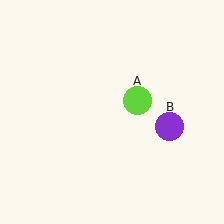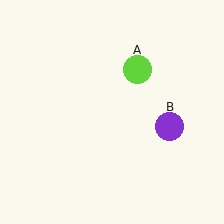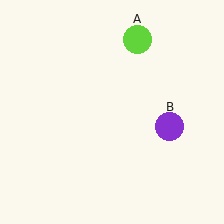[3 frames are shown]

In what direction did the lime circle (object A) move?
The lime circle (object A) moved up.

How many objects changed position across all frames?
1 object changed position: lime circle (object A).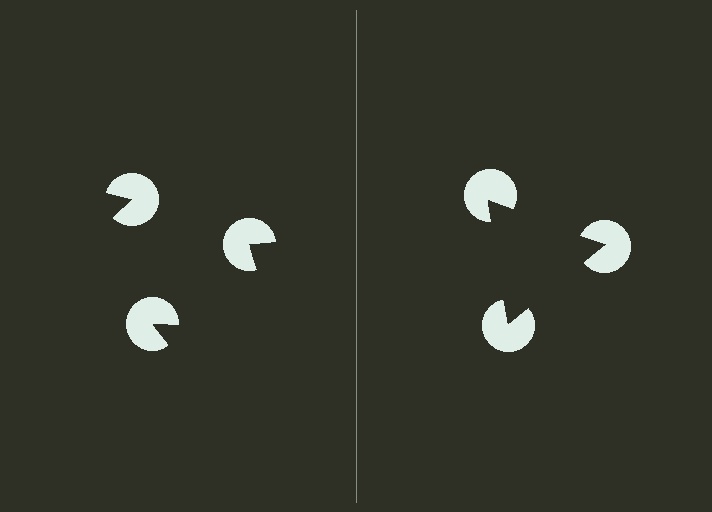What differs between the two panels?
The pac-man discs are positioned identically on both sides; only the wedge orientations differ. On the right they align to a triangle; on the left they are misaligned.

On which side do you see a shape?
An illusory triangle appears on the right side. On the left side the wedge cuts are rotated, so no coherent shape forms.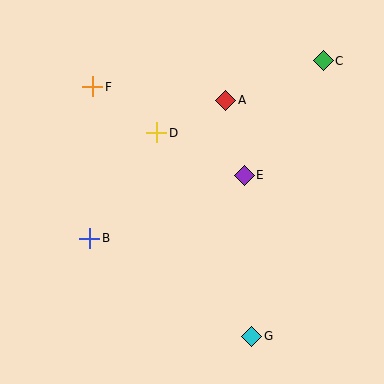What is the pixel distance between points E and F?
The distance between E and F is 175 pixels.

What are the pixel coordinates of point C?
Point C is at (323, 61).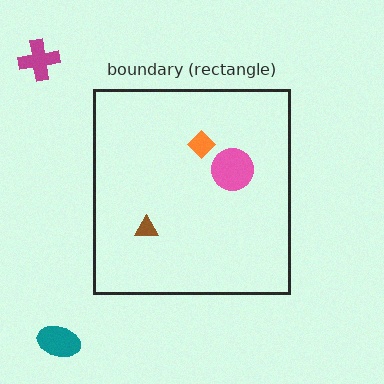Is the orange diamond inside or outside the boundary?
Inside.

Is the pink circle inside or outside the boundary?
Inside.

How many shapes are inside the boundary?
3 inside, 2 outside.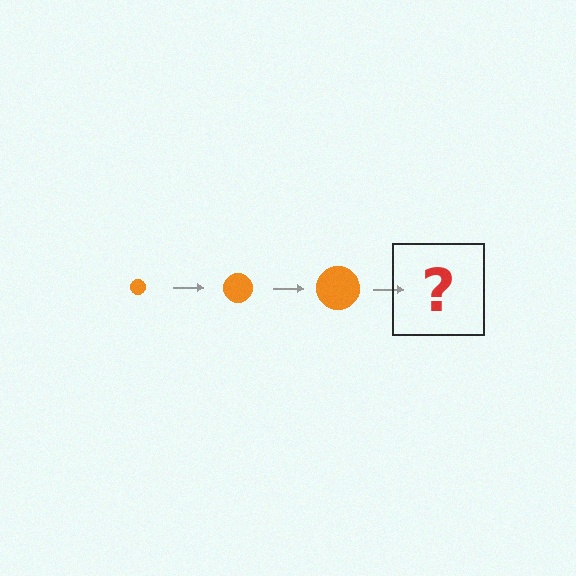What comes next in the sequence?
The next element should be an orange circle, larger than the previous one.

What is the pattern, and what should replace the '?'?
The pattern is that the circle gets progressively larger each step. The '?' should be an orange circle, larger than the previous one.